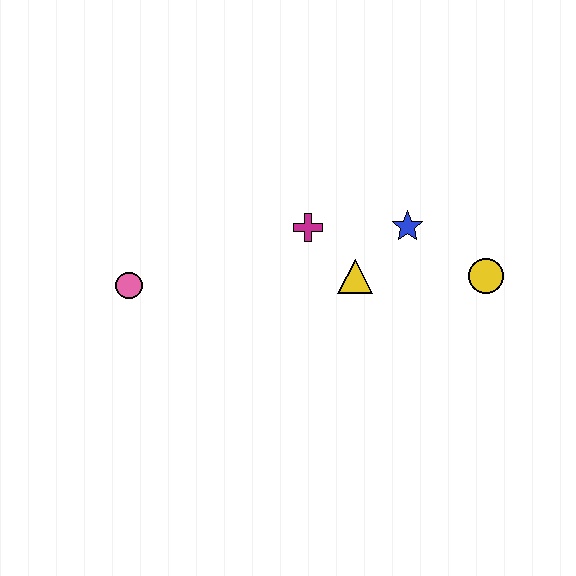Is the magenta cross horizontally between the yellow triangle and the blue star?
No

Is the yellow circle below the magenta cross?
Yes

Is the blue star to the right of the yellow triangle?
Yes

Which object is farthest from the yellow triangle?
The pink circle is farthest from the yellow triangle.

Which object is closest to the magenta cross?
The yellow triangle is closest to the magenta cross.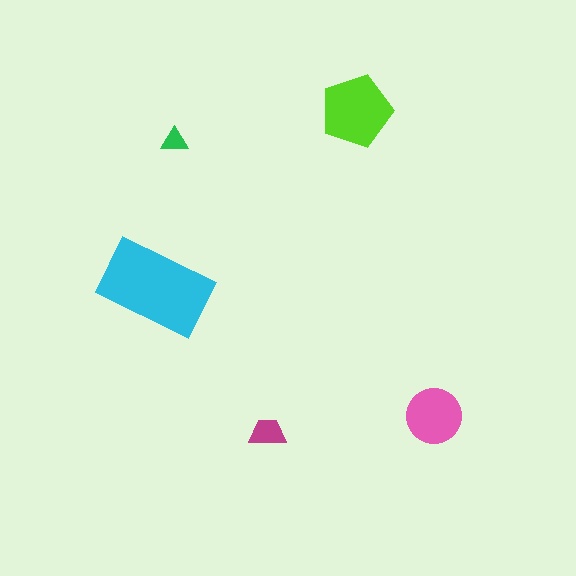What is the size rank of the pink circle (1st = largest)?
3rd.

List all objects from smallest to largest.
The green triangle, the magenta trapezoid, the pink circle, the lime pentagon, the cyan rectangle.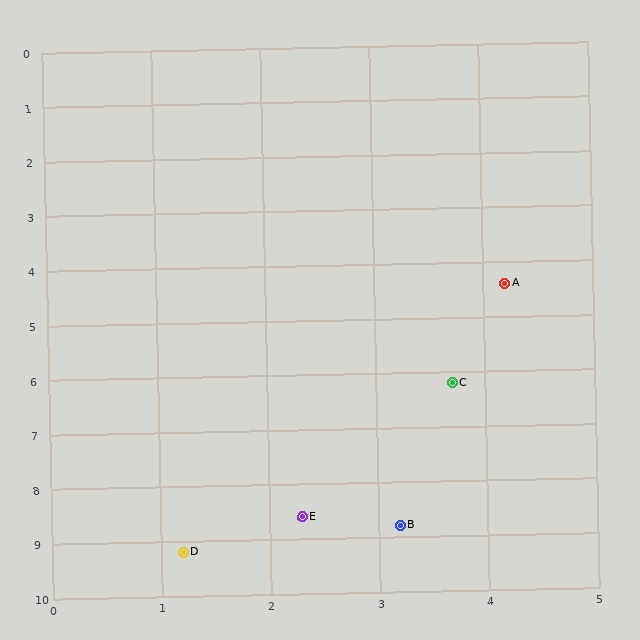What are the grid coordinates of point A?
Point A is at approximately (4.2, 4.4).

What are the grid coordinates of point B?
Point B is at approximately (3.2, 8.8).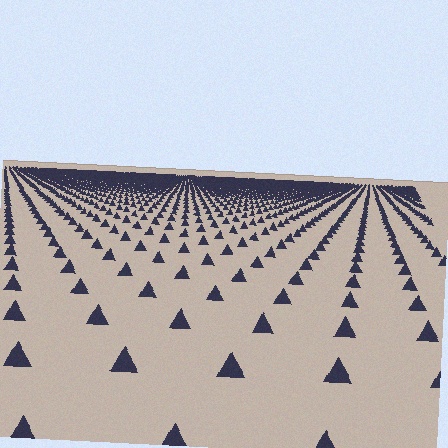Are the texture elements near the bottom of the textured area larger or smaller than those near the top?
Larger. Near the bottom, elements are closer to the viewer and appear at a bigger on-screen size.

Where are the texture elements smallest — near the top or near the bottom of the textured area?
Near the top.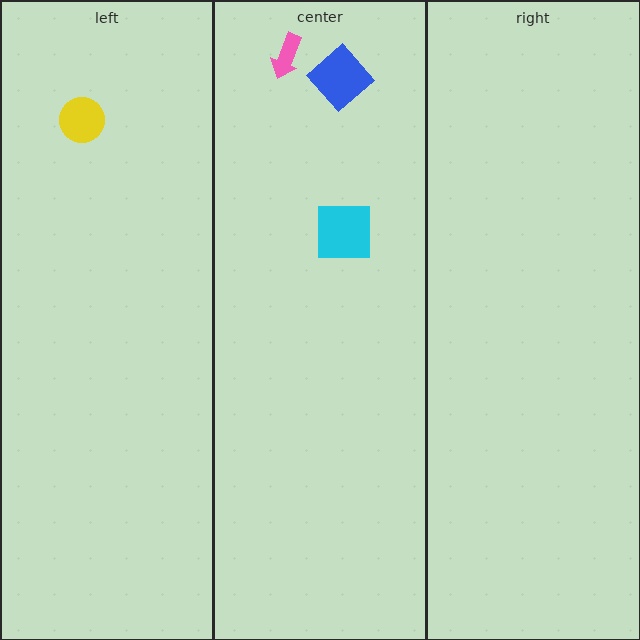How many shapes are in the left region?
1.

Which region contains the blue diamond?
The center region.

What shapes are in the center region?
The pink arrow, the cyan square, the blue diamond.